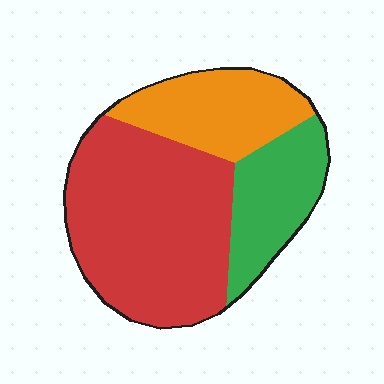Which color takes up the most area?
Red, at roughly 55%.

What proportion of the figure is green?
Green takes up about one fifth (1/5) of the figure.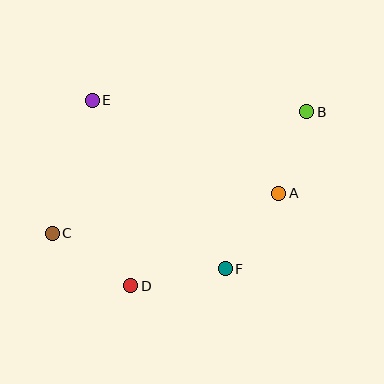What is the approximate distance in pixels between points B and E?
The distance between B and E is approximately 215 pixels.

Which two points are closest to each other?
Points A and B are closest to each other.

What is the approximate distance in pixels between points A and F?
The distance between A and F is approximately 92 pixels.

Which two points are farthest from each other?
Points B and C are farthest from each other.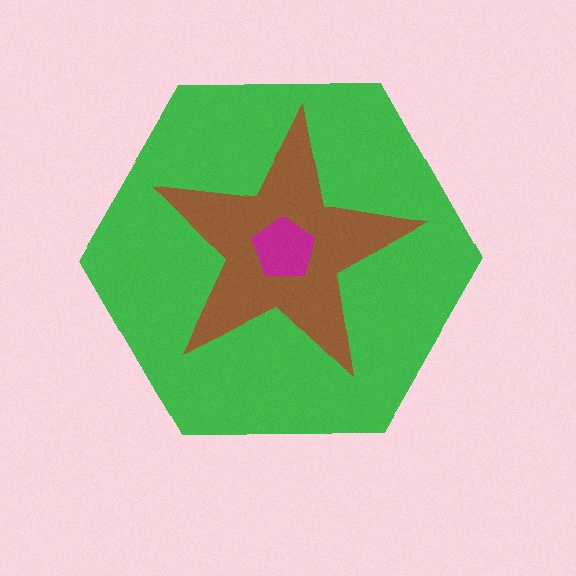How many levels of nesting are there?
3.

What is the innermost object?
The magenta pentagon.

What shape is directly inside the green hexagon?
The brown star.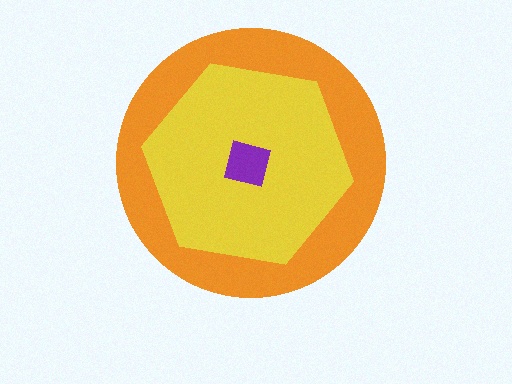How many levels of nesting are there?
3.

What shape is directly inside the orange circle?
The yellow hexagon.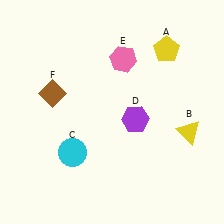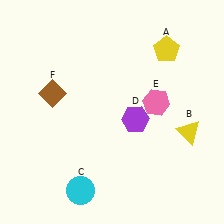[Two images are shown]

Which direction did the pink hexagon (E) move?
The pink hexagon (E) moved down.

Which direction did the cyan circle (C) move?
The cyan circle (C) moved down.